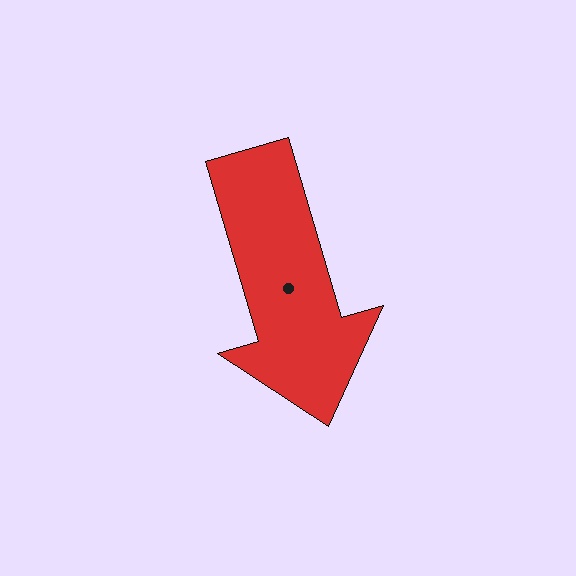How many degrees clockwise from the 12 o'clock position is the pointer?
Approximately 164 degrees.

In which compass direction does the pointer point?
South.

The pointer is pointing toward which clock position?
Roughly 5 o'clock.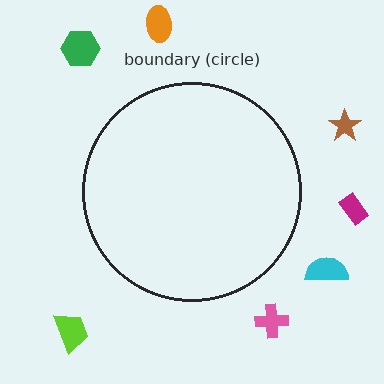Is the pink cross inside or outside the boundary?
Outside.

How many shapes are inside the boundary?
0 inside, 7 outside.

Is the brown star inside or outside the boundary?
Outside.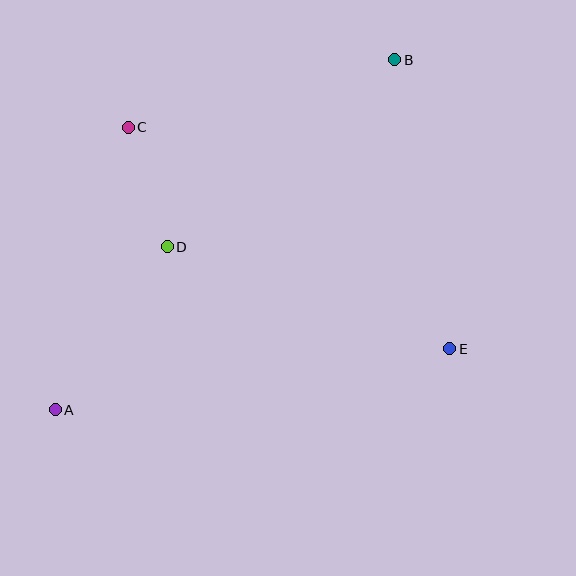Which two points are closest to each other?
Points C and D are closest to each other.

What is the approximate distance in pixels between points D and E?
The distance between D and E is approximately 300 pixels.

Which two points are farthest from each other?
Points A and B are farthest from each other.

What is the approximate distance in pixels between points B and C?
The distance between B and C is approximately 275 pixels.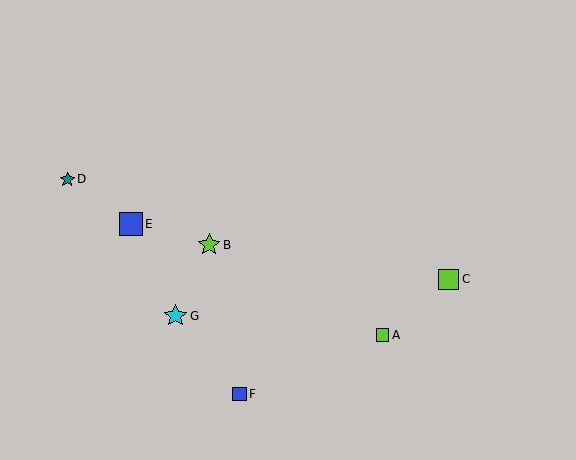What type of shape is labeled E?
Shape E is a blue square.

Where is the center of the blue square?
The center of the blue square is at (131, 224).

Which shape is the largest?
The blue square (labeled E) is the largest.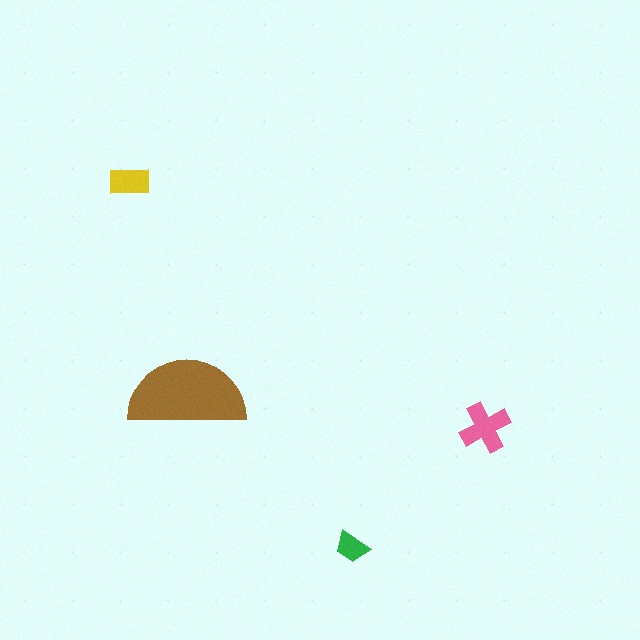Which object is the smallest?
The green trapezoid.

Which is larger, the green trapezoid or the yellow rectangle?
The yellow rectangle.